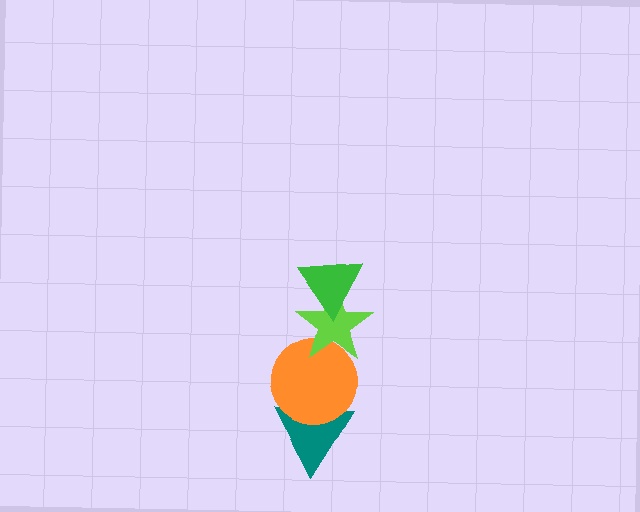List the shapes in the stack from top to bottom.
From top to bottom: the green triangle, the lime star, the orange circle, the teal triangle.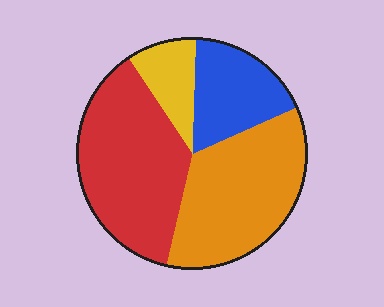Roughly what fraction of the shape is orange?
Orange takes up about one third (1/3) of the shape.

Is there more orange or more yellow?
Orange.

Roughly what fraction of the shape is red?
Red takes up about three eighths (3/8) of the shape.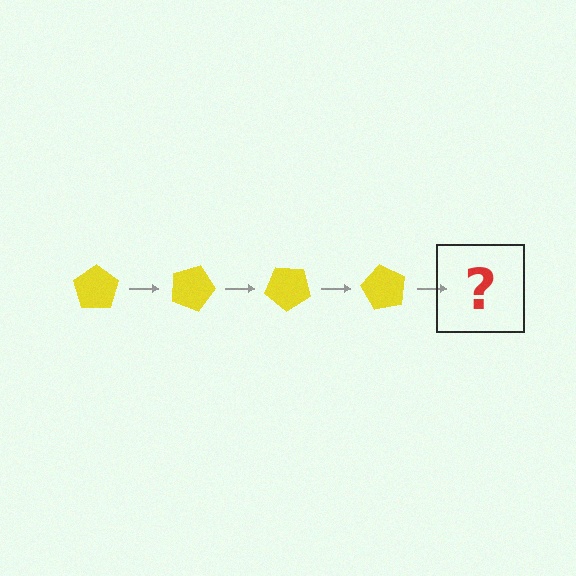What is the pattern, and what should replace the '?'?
The pattern is that the pentagon rotates 20 degrees each step. The '?' should be a yellow pentagon rotated 80 degrees.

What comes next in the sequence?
The next element should be a yellow pentagon rotated 80 degrees.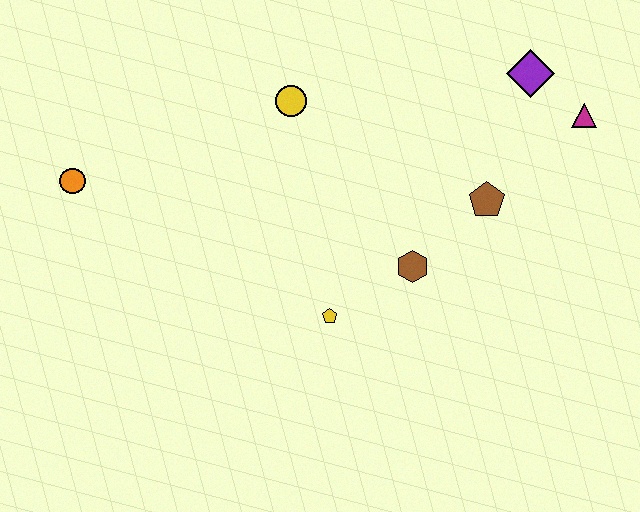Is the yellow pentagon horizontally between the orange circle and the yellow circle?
No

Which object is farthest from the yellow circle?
The magenta triangle is farthest from the yellow circle.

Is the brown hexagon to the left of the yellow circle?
No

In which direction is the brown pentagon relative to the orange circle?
The brown pentagon is to the right of the orange circle.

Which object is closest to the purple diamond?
The magenta triangle is closest to the purple diamond.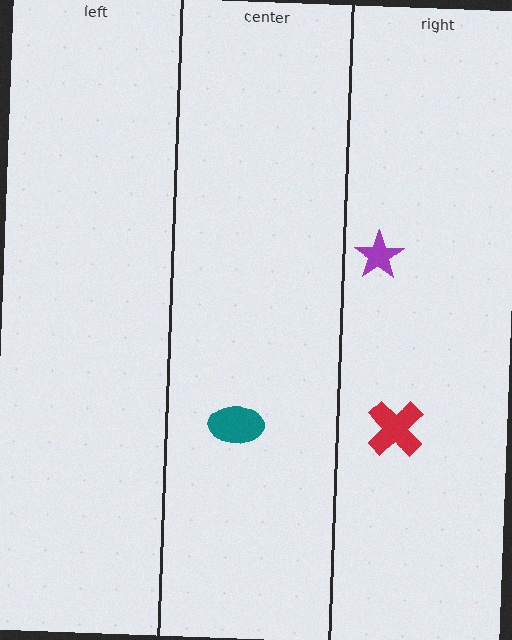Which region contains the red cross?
The right region.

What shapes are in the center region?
The teal ellipse.